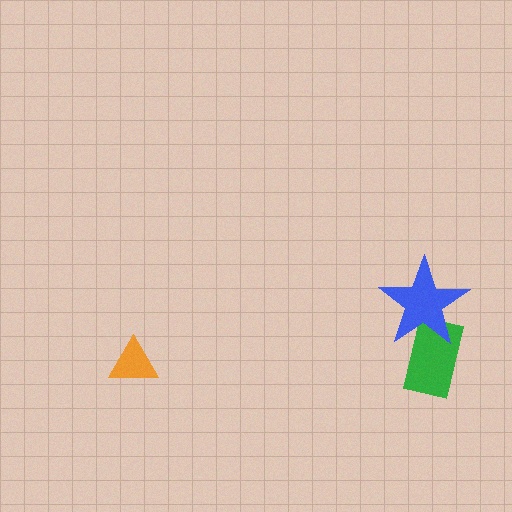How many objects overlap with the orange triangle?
0 objects overlap with the orange triangle.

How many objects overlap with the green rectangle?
1 object overlaps with the green rectangle.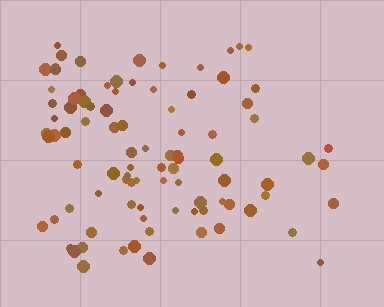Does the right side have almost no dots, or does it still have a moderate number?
Still a moderate number, just noticeably fewer than the left.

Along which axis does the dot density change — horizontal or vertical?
Horizontal.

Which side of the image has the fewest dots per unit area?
The right.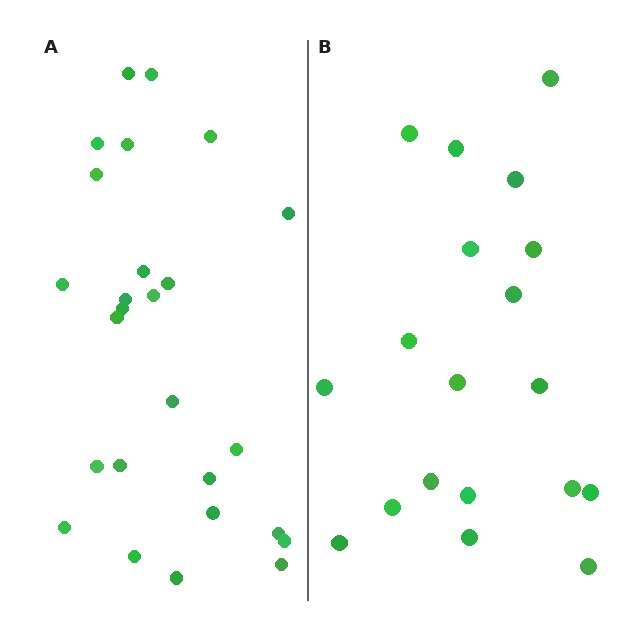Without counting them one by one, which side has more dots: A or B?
Region A (the left region) has more dots.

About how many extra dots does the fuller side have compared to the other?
Region A has roughly 8 or so more dots than region B.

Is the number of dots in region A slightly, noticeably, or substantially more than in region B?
Region A has noticeably more, but not dramatically so. The ratio is roughly 1.4 to 1.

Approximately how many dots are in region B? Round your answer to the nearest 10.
About 20 dots. (The exact count is 19, which rounds to 20.)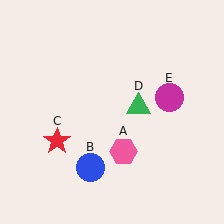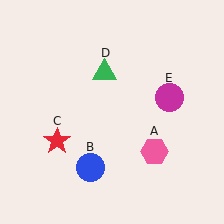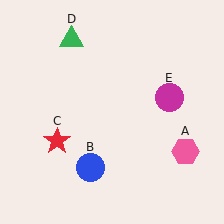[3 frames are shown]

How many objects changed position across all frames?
2 objects changed position: pink hexagon (object A), green triangle (object D).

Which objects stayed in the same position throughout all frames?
Blue circle (object B) and red star (object C) and magenta circle (object E) remained stationary.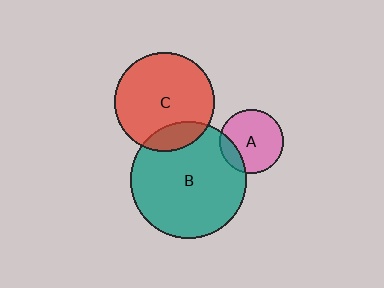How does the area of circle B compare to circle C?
Approximately 1.4 times.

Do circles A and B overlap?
Yes.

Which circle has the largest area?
Circle B (teal).